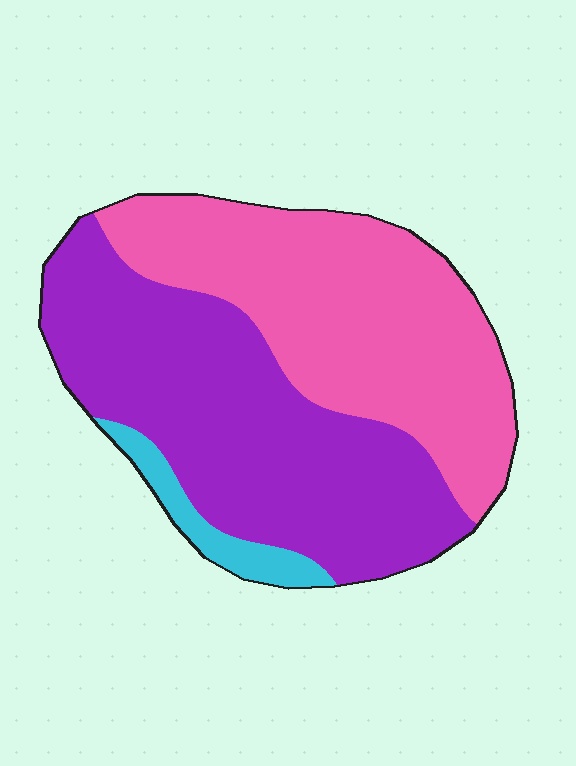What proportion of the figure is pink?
Pink covers 44% of the figure.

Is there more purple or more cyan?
Purple.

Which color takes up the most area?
Purple, at roughly 50%.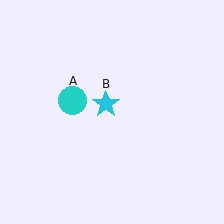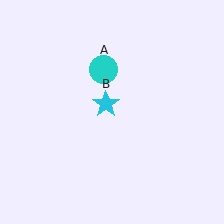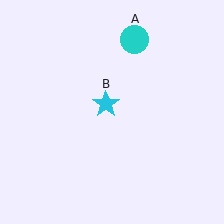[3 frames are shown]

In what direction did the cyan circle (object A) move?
The cyan circle (object A) moved up and to the right.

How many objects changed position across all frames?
1 object changed position: cyan circle (object A).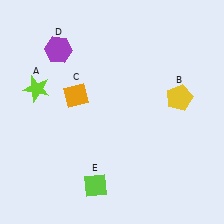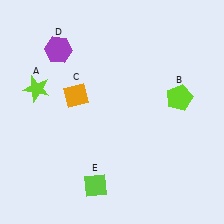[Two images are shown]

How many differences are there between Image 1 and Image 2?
There is 1 difference between the two images.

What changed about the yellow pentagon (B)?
In Image 1, B is yellow. In Image 2, it changed to lime.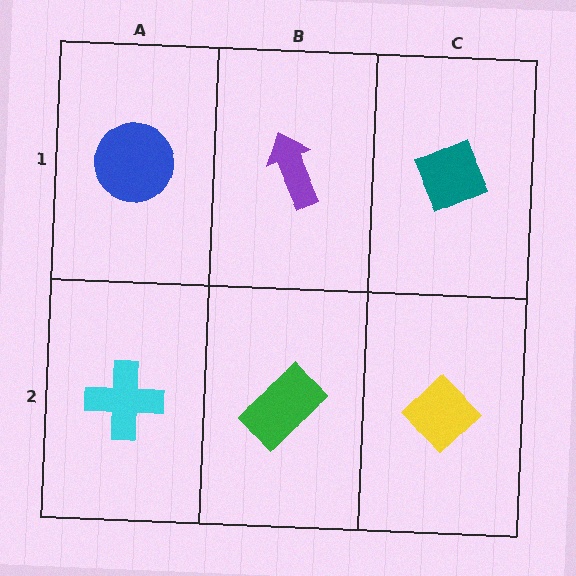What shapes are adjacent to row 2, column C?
A teal diamond (row 1, column C), a green rectangle (row 2, column B).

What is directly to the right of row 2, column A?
A green rectangle.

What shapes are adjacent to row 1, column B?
A green rectangle (row 2, column B), a blue circle (row 1, column A), a teal diamond (row 1, column C).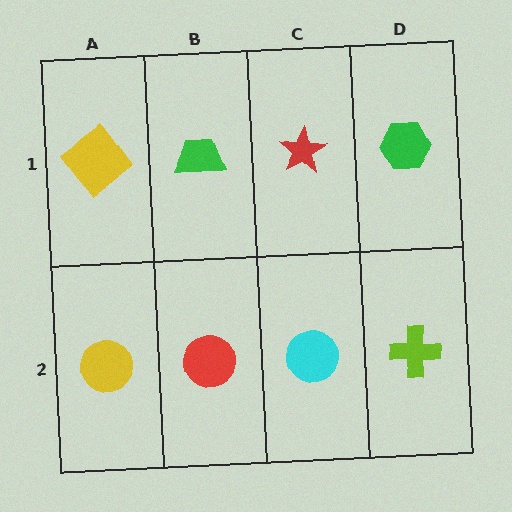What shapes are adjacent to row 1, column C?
A cyan circle (row 2, column C), a green trapezoid (row 1, column B), a green hexagon (row 1, column D).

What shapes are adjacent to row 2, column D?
A green hexagon (row 1, column D), a cyan circle (row 2, column C).